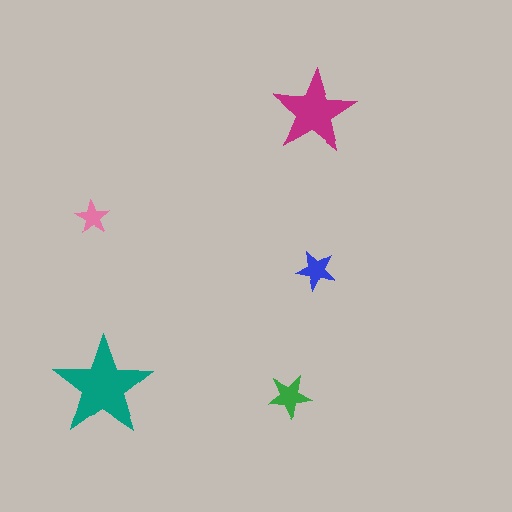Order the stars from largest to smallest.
the teal one, the magenta one, the green one, the blue one, the pink one.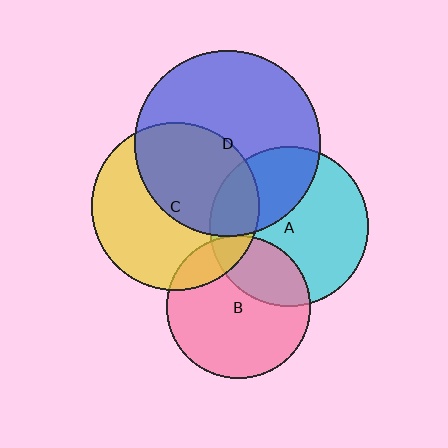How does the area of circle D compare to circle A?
Approximately 1.4 times.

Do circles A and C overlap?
Yes.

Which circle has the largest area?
Circle D (blue).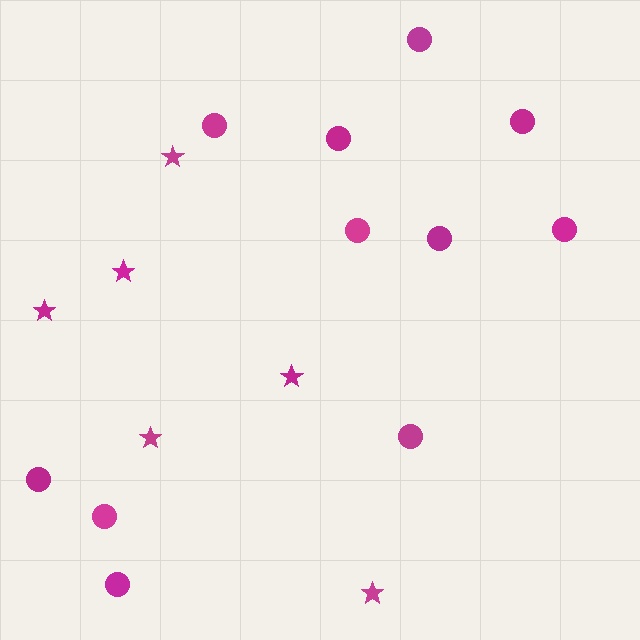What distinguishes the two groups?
There are 2 groups: one group of stars (6) and one group of circles (11).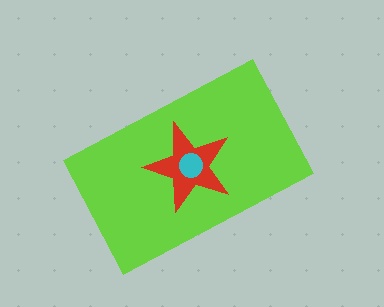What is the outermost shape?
The lime rectangle.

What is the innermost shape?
The cyan circle.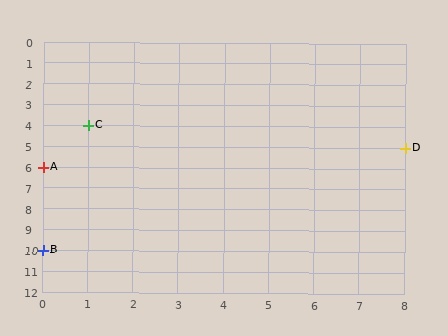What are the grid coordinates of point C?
Point C is at grid coordinates (1, 4).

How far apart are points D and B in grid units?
Points D and B are 8 columns and 5 rows apart (about 9.4 grid units diagonally).